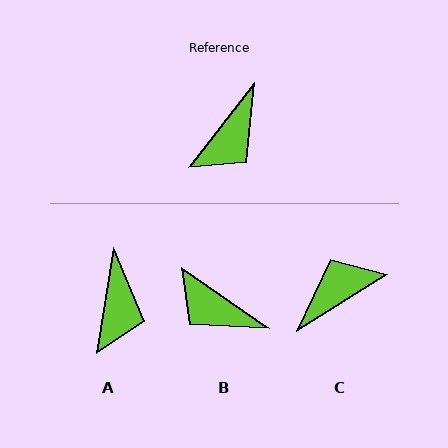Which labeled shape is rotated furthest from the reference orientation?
C, about 160 degrees away.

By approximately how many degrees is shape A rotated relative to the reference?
Approximately 28 degrees counter-clockwise.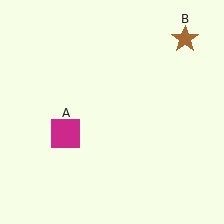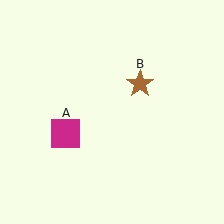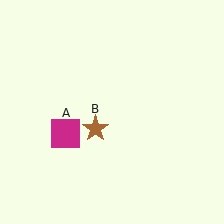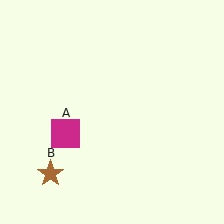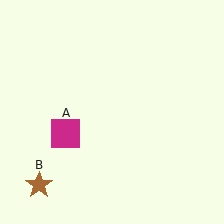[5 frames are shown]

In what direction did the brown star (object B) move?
The brown star (object B) moved down and to the left.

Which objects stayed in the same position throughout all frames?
Magenta square (object A) remained stationary.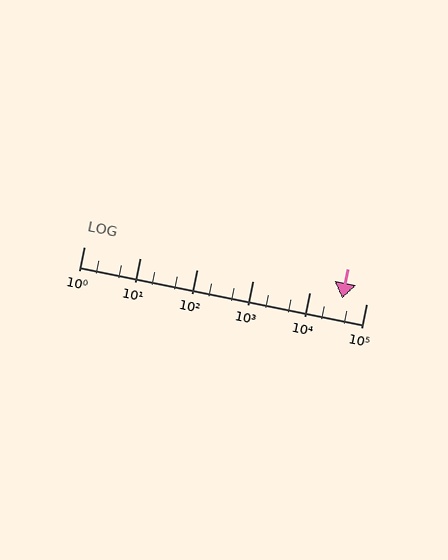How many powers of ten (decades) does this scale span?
The scale spans 5 decades, from 1 to 100000.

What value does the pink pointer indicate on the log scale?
The pointer indicates approximately 38000.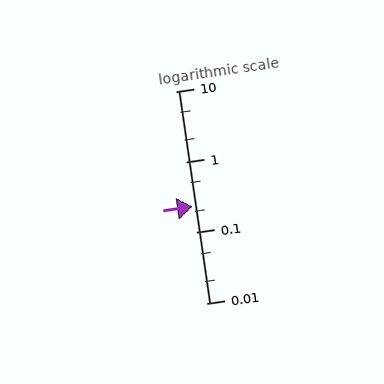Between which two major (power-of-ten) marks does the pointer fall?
The pointer is between 0.1 and 1.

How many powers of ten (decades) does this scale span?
The scale spans 3 decades, from 0.01 to 10.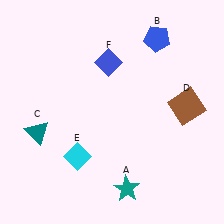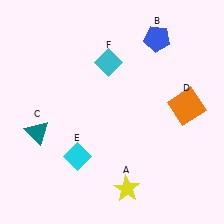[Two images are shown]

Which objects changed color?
A changed from teal to yellow. D changed from brown to orange. F changed from blue to cyan.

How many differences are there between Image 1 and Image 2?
There are 3 differences between the two images.